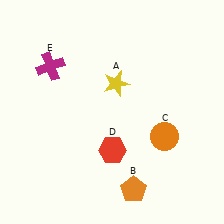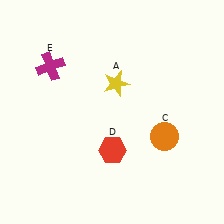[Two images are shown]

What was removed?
The orange pentagon (B) was removed in Image 2.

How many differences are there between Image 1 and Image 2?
There is 1 difference between the two images.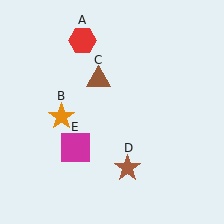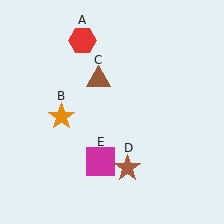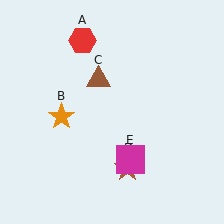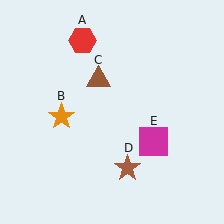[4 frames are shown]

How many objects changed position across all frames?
1 object changed position: magenta square (object E).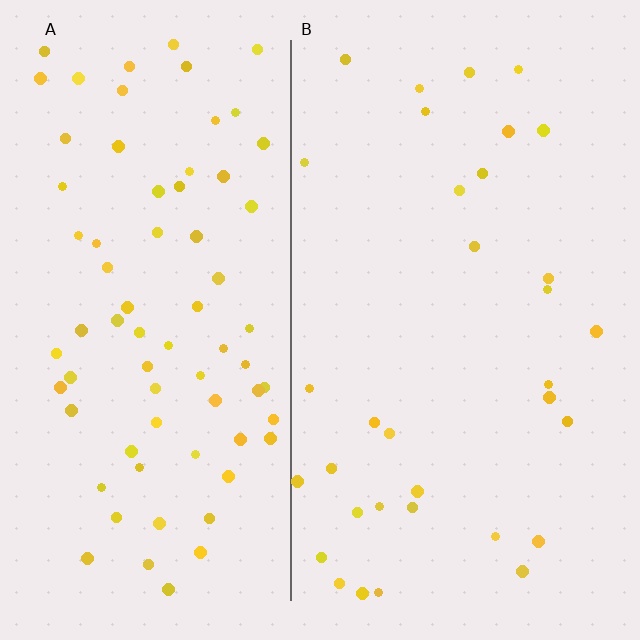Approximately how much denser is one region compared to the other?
Approximately 2.3× — region A over region B.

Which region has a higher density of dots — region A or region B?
A (the left).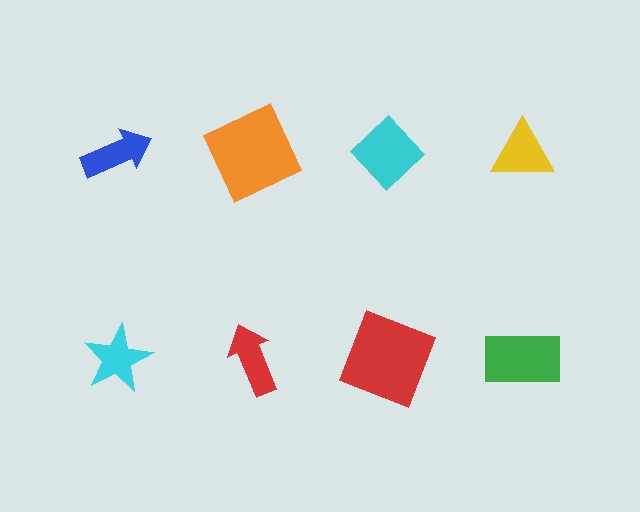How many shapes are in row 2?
4 shapes.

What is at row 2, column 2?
A red arrow.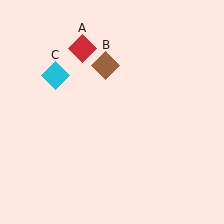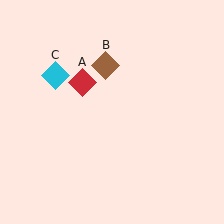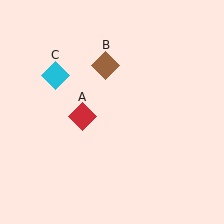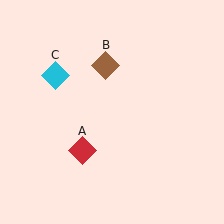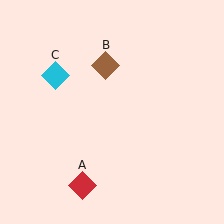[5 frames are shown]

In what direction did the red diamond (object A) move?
The red diamond (object A) moved down.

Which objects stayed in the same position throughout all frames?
Brown diamond (object B) and cyan diamond (object C) remained stationary.